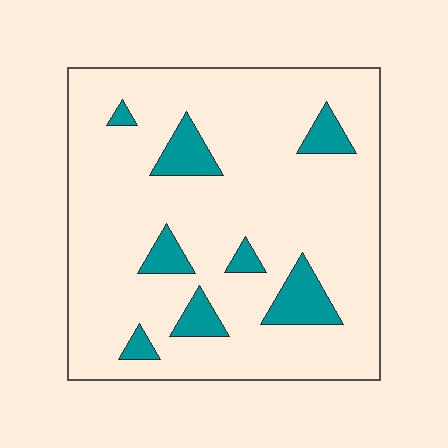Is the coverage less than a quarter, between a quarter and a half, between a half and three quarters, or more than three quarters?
Less than a quarter.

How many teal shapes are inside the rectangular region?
8.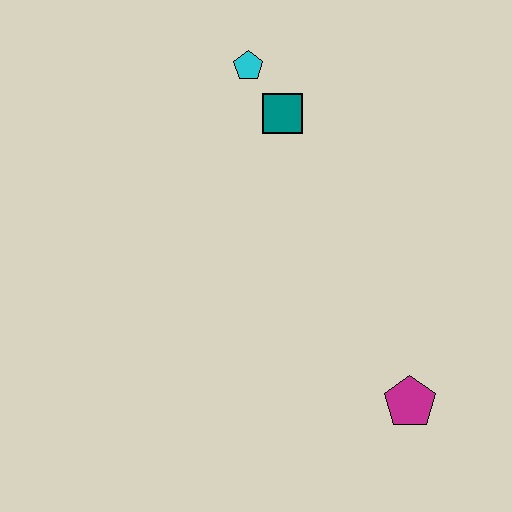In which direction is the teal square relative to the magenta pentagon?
The teal square is above the magenta pentagon.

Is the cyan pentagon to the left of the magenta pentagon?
Yes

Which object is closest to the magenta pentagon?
The teal square is closest to the magenta pentagon.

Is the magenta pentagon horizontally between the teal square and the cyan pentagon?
No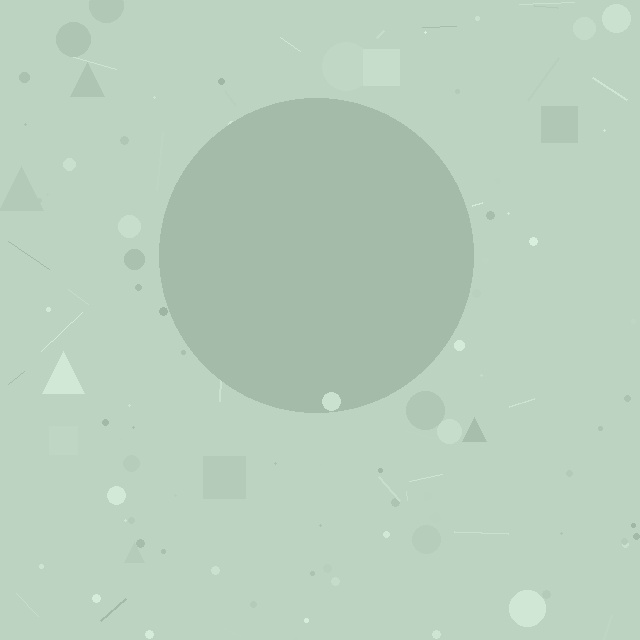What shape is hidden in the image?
A circle is hidden in the image.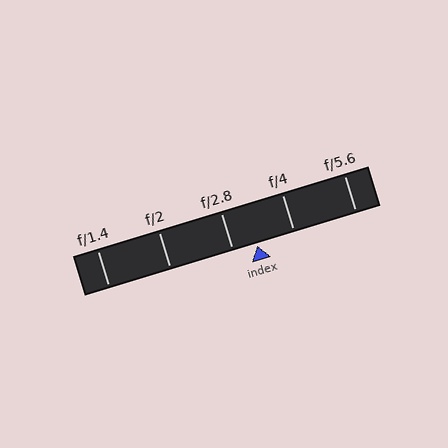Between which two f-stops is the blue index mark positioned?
The index mark is between f/2.8 and f/4.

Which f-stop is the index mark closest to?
The index mark is closest to f/2.8.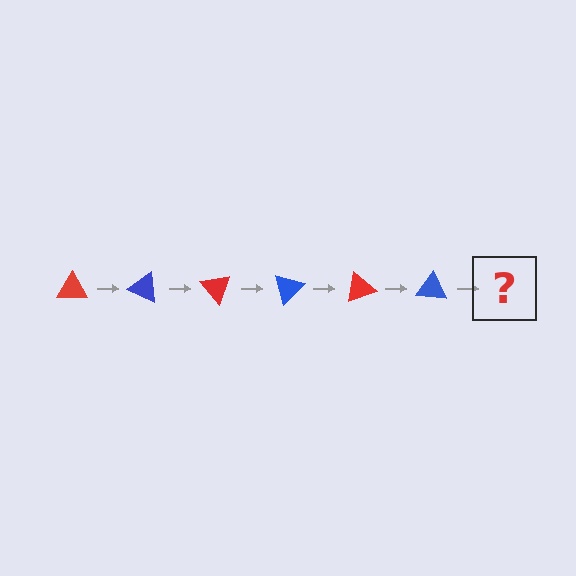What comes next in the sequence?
The next element should be a red triangle, rotated 150 degrees from the start.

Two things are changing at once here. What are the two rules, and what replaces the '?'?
The two rules are that it rotates 25 degrees each step and the color cycles through red and blue. The '?' should be a red triangle, rotated 150 degrees from the start.